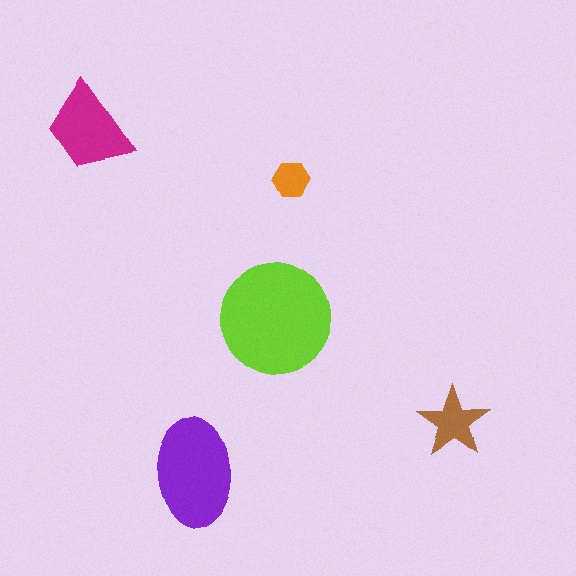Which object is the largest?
The lime circle.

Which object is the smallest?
The orange hexagon.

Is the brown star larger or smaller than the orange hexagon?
Larger.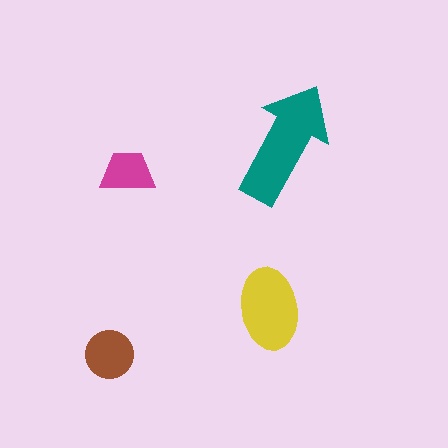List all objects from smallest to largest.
The magenta trapezoid, the brown circle, the yellow ellipse, the teal arrow.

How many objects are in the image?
There are 4 objects in the image.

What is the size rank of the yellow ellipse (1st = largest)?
2nd.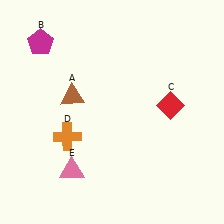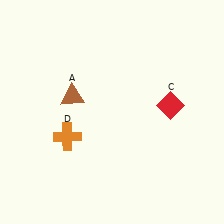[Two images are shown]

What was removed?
The pink triangle (E), the magenta pentagon (B) were removed in Image 2.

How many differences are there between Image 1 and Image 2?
There are 2 differences between the two images.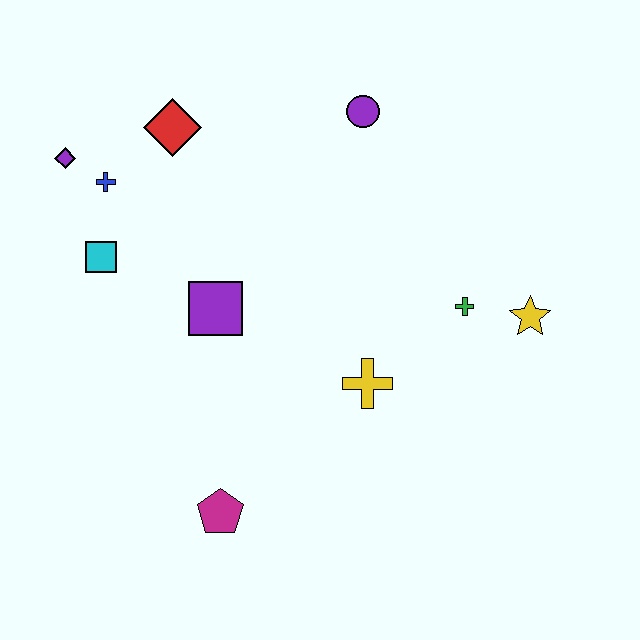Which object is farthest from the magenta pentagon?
The purple circle is farthest from the magenta pentagon.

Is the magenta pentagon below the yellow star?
Yes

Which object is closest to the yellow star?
The green cross is closest to the yellow star.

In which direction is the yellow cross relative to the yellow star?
The yellow cross is to the left of the yellow star.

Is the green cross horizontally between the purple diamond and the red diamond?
No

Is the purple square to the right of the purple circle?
No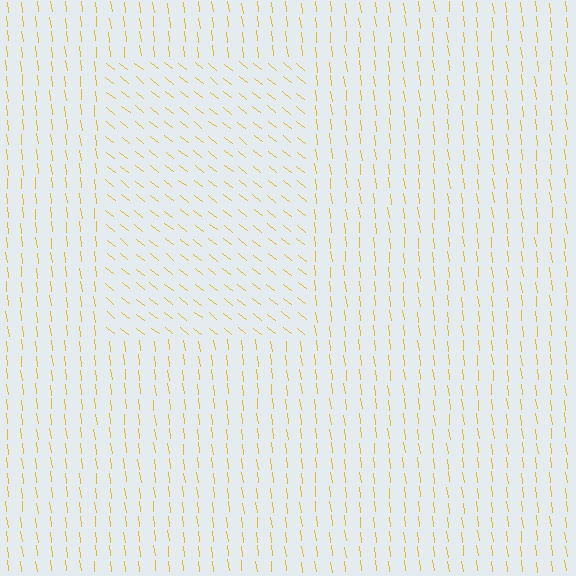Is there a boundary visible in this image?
Yes, there is a texture boundary formed by a change in line orientation.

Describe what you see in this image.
The image is filled with small yellow line segments. A rectangle region in the image has lines oriented differently from the surrounding lines, creating a visible texture boundary.